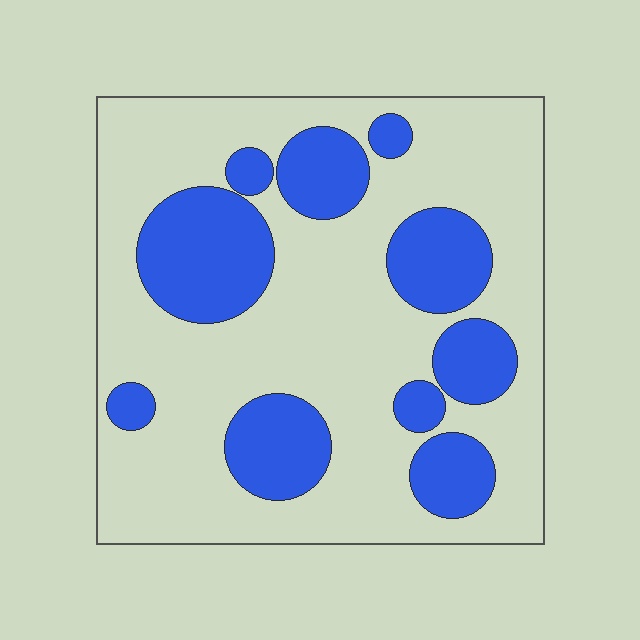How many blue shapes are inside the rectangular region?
10.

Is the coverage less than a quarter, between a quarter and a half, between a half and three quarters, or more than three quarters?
Between a quarter and a half.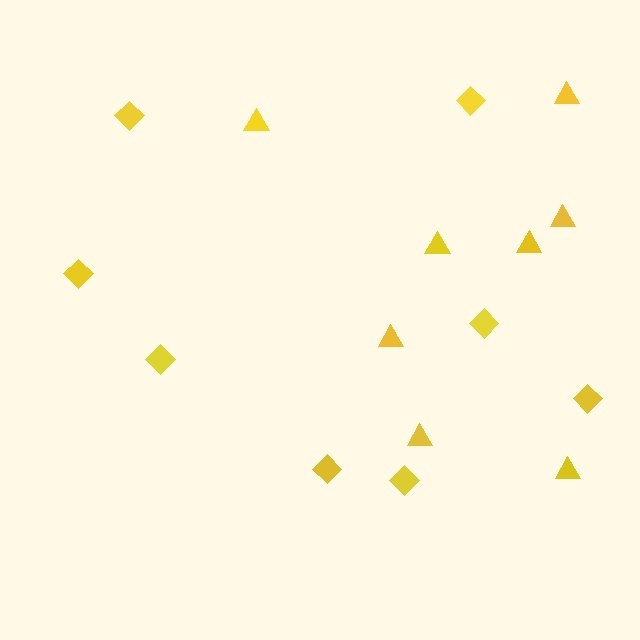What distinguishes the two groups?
There are 2 groups: one group of triangles (8) and one group of diamonds (8).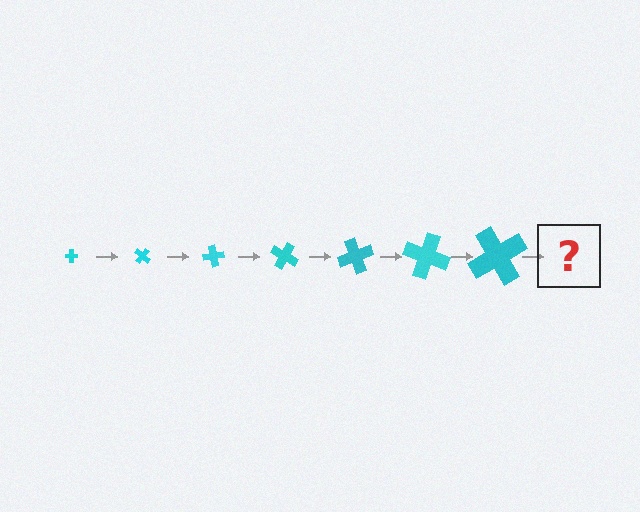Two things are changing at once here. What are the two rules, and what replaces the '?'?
The two rules are that the cross grows larger each step and it rotates 40 degrees each step. The '?' should be a cross, larger than the previous one and rotated 280 degrees from the start.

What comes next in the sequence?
The next element should be a cross, larger than the previous one and rotated 280 degrees from the start.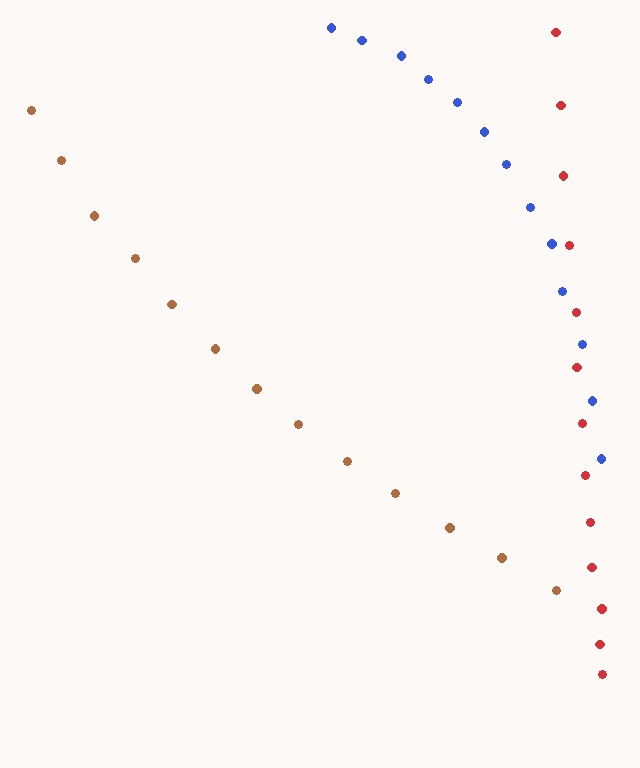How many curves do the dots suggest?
There are 3 distinct paths.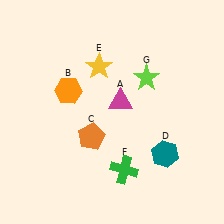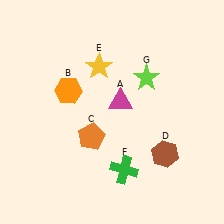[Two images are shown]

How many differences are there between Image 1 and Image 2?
There is 1 difference between the two images.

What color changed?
The hexagon (D) changed from teal in Image 1 to brown in Image 2.